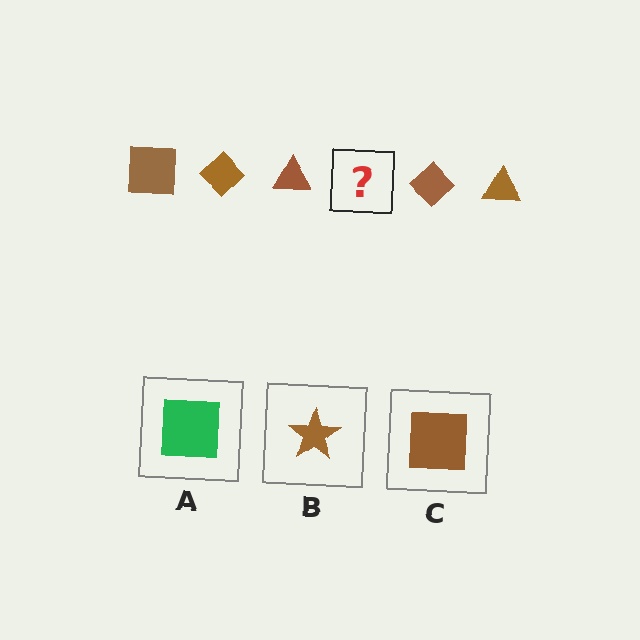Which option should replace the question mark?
Option C.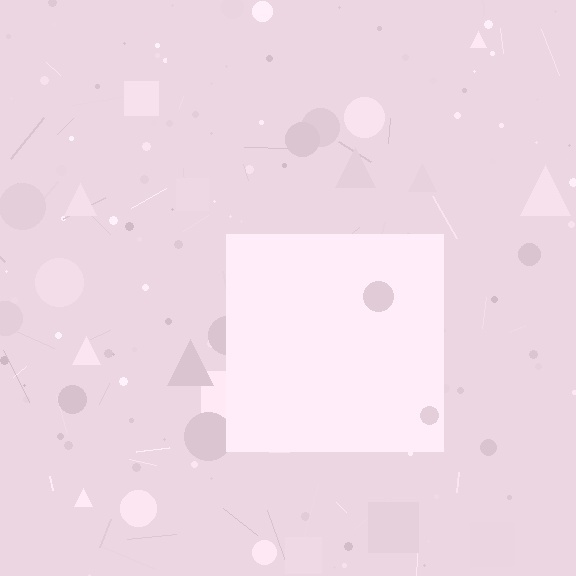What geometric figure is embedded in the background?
A square is embedded in the background.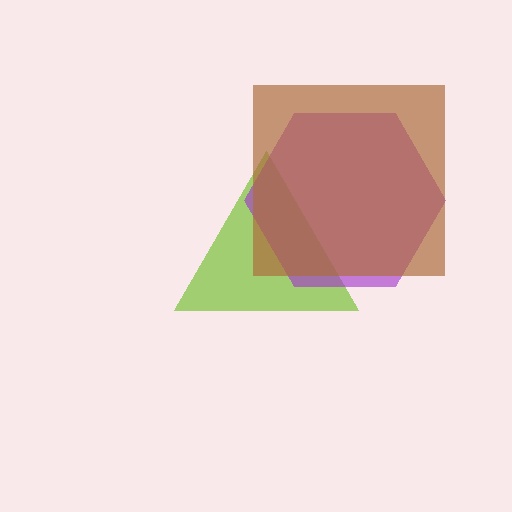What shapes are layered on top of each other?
The layered shapes are: a lime triangle, a purple hexagon, a brown square.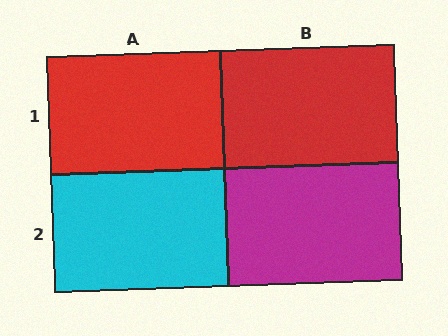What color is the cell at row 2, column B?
Magenta.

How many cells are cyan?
1 cell is cyan.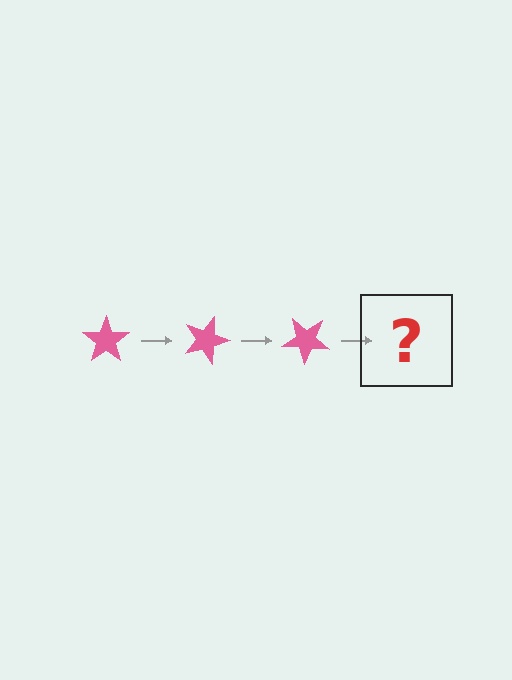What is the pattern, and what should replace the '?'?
The pattern is that the star rotates 20 degrees each step. The '?' should be a pink star rotated 60 degrees.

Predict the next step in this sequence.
The next step is a pink star rotated 60 degrees.